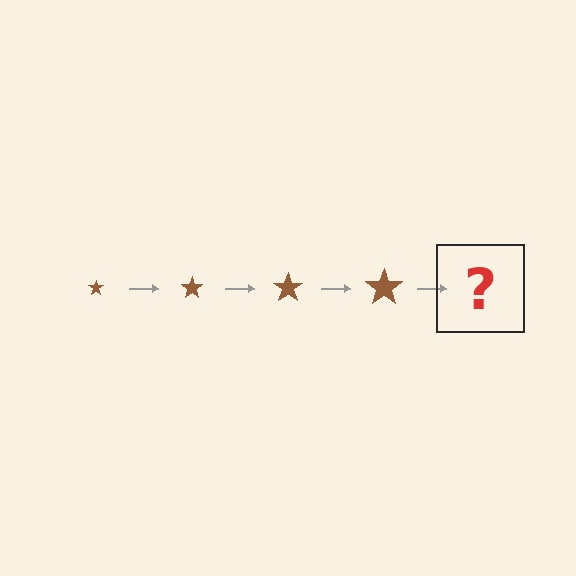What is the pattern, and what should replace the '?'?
The pattern is that the star gets progressively larger each step. The '?' should be a brown star, larger than the previous one.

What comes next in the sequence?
The next element should be a brown star, larger than the previous one.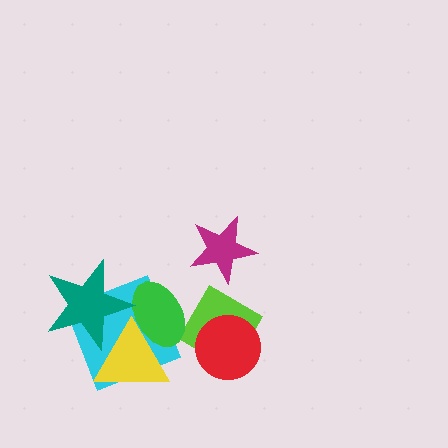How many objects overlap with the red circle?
1 object overlaps with the red circle.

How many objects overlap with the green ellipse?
3 objects overlap with the green ellipse.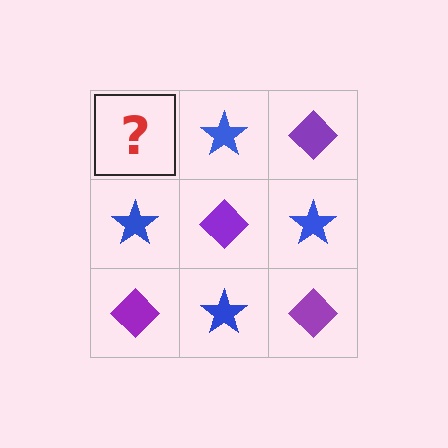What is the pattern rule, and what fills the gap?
The rule is that it alternates purple diamond and blue star in a checkerboard pattern. The gap should be filled with a purple diamond.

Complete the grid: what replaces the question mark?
The question mark should be replaced with a purple diamond.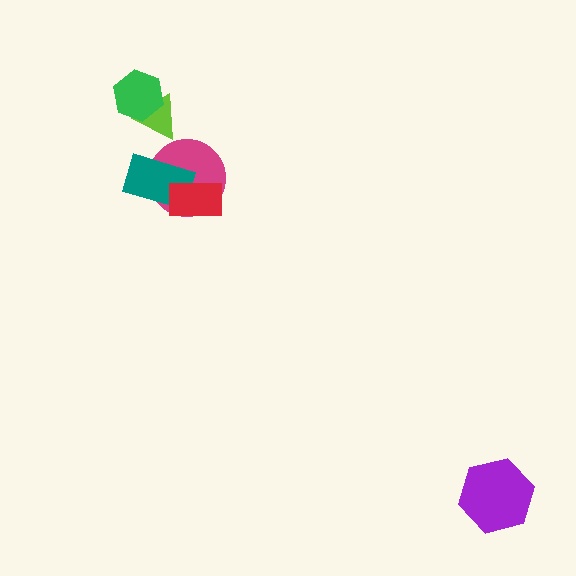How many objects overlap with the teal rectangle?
2 objects overlap with the teal rectangle.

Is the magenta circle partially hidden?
Yes, it is partially covered by another shape.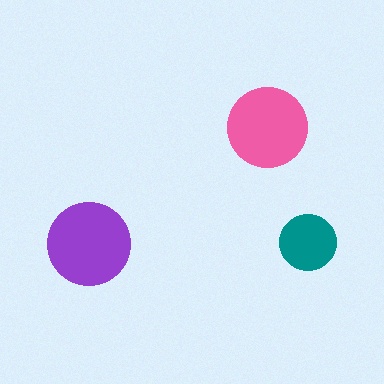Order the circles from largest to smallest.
the purple one, the pink one, the teal one.